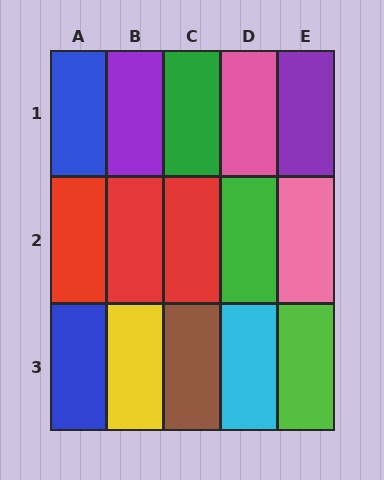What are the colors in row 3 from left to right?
Blue, yellow, brown, cyan, lime.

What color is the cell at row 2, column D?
Green.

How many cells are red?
3 cells are red.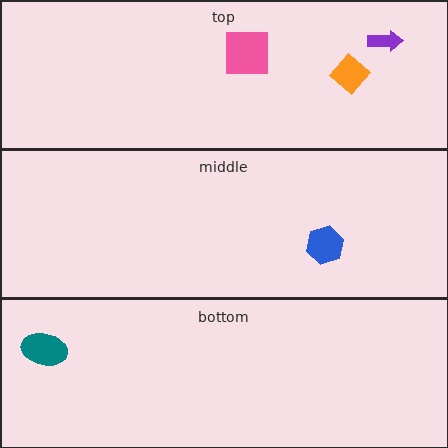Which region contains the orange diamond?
The top region.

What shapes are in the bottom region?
The teal ellipse.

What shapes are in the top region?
The pink square, the purple arrow, the orange diamond.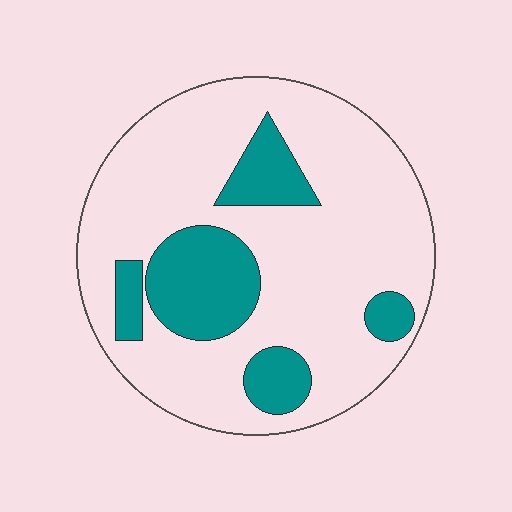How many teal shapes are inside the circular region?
5.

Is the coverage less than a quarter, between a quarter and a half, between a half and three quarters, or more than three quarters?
Less than a quarter.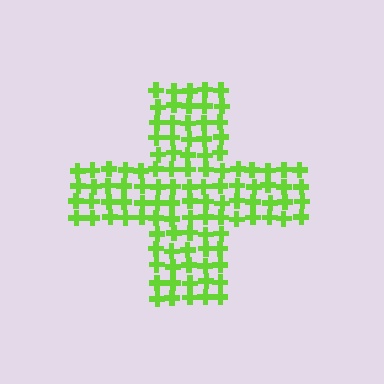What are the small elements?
The small elements are crosses.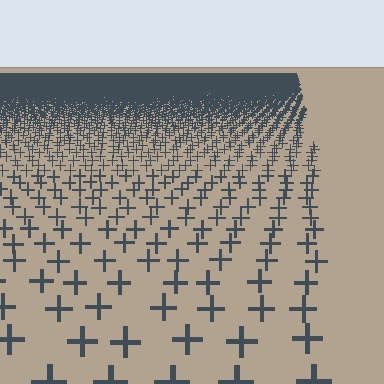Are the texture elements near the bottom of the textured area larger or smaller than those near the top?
Larger. Near the bottom, elements are closer to the viewer and appear at a bigger on-screen size.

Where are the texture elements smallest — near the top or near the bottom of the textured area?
Near the top.